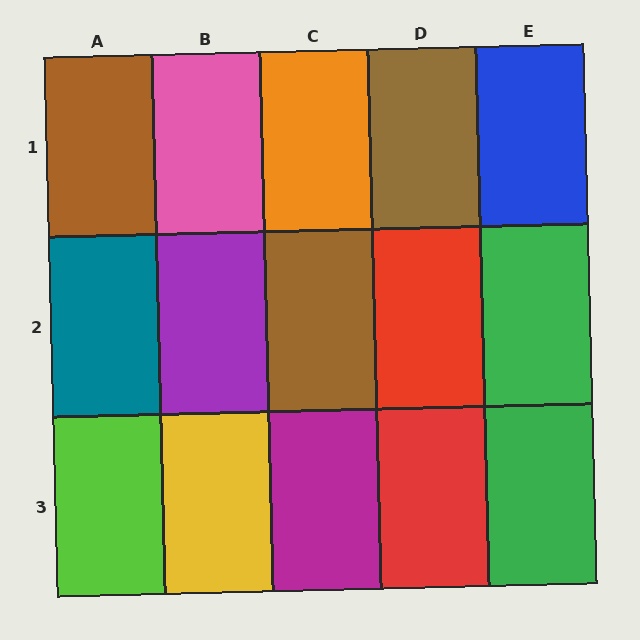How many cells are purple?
1 cell is purple.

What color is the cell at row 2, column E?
Green.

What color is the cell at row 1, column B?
Pink.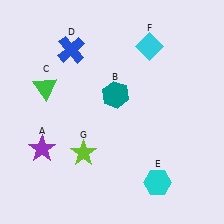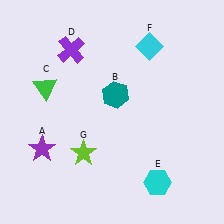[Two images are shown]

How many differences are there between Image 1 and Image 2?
There is 1 difference between the two images.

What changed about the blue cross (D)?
In Image 1, D is blue. In Image 2, it changed to purple.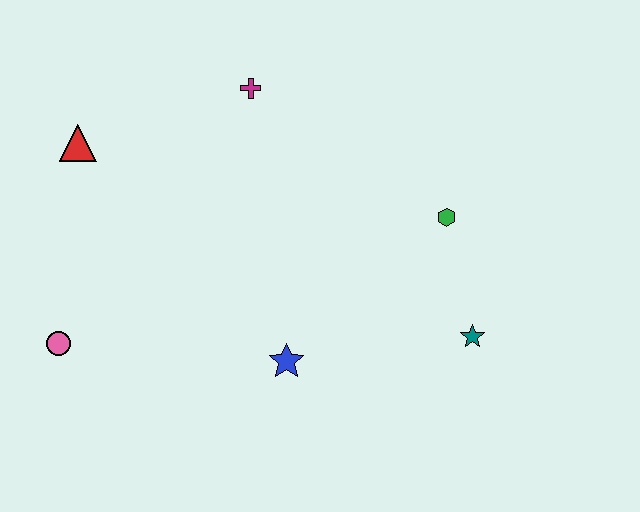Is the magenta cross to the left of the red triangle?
No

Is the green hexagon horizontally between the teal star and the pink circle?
Yes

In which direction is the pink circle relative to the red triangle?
The pink circle is below the red triangle.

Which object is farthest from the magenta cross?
The teal star is farthest from the magenta cross.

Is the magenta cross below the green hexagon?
No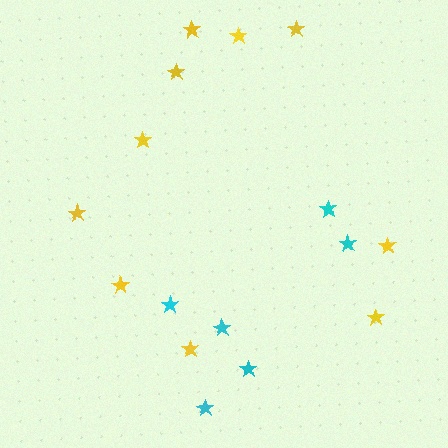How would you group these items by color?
There are 2 groups: one group of cyan stars (6) and one group of yellow stars (10).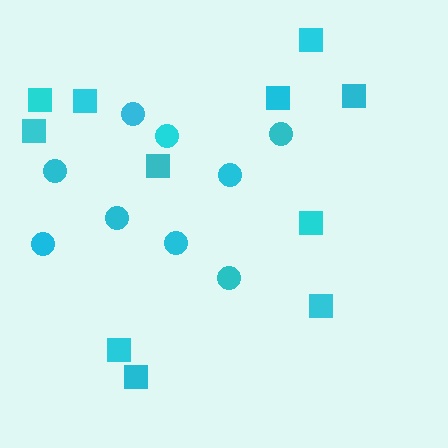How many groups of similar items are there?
There are 2 groups: one group of squares (11) and one group of circles (9).